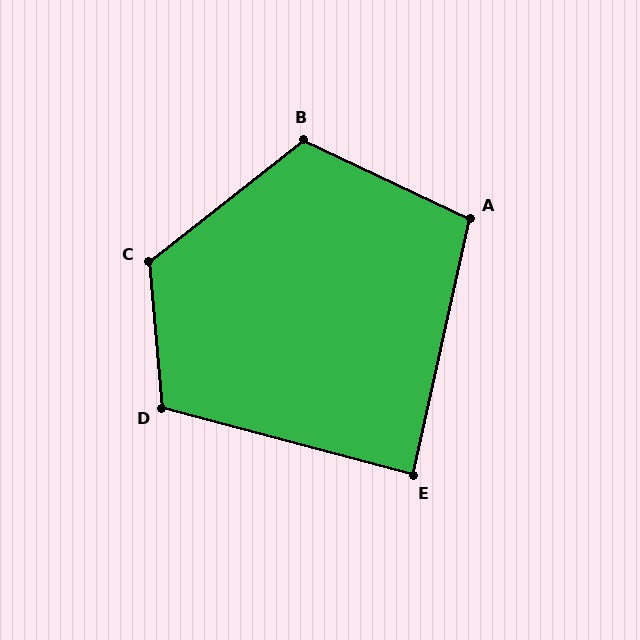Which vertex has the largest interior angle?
C, at approximately 123 degrees.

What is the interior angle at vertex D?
Approximately 110 degrees (obtuse).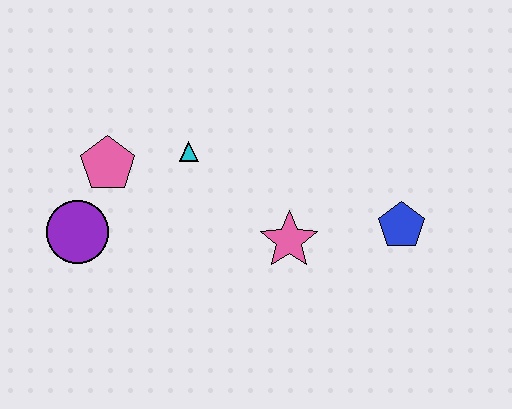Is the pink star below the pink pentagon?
Yes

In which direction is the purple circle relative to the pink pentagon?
The purple circle is below the pink pentagon.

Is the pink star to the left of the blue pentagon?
Yes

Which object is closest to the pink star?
The blue pentagon is closest to the pink star.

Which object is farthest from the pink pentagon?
The blue pentagon is farthest from the pink pentagon.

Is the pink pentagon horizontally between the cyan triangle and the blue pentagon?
No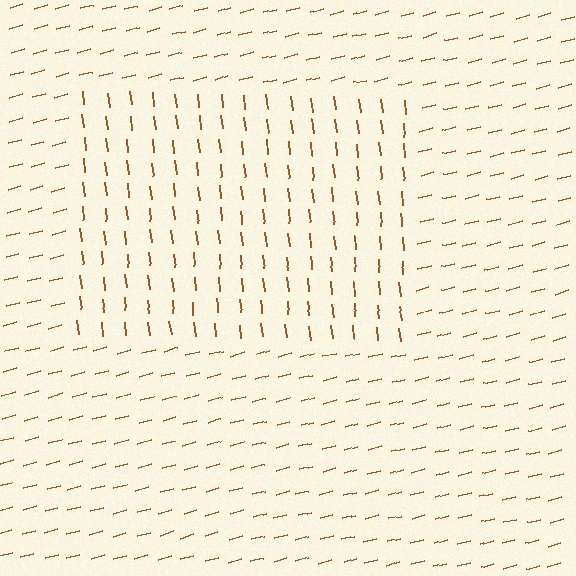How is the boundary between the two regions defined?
The boundary is defined purely by a change in line orientation (approximately 82 degrees difference). All lines are the same color and thickness.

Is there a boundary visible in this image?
Yes, there is a texture boundary formed by a change in line orientation.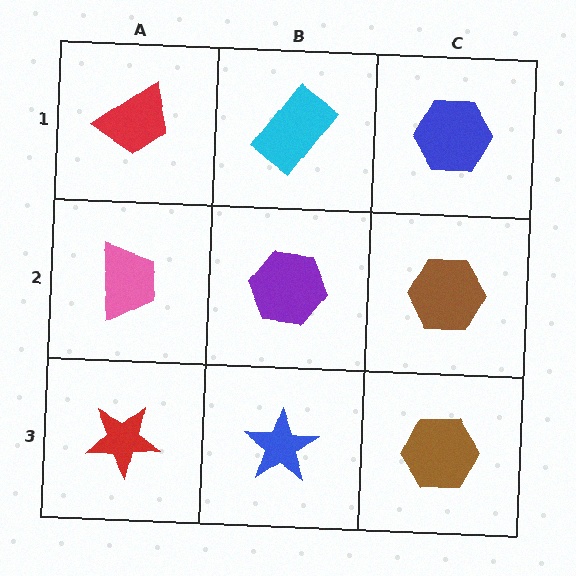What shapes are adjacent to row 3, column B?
A purple hexagon (row 2, column B), a red star (row 3, column A), a brown hexagon (row 3, column C).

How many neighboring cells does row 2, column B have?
4.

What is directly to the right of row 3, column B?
A brown hexagon.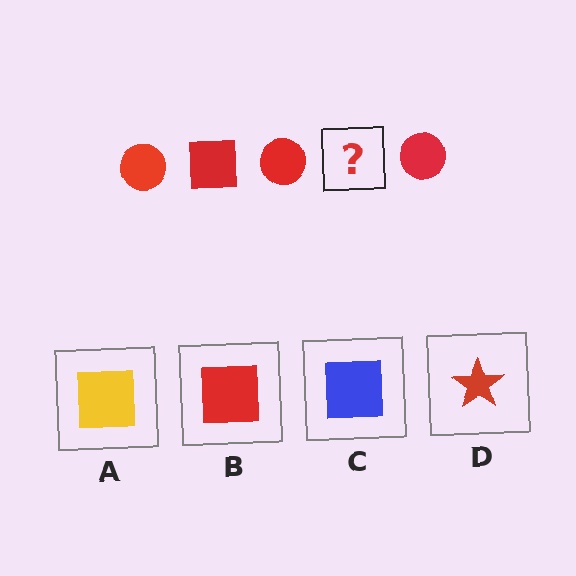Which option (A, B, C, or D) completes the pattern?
B.